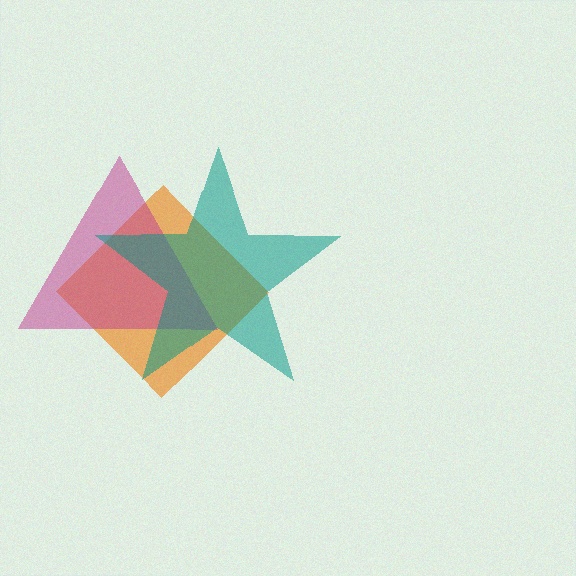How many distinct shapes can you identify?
There are 3 distinct shapes: an orange diamond, a magenta triangle, a teal star.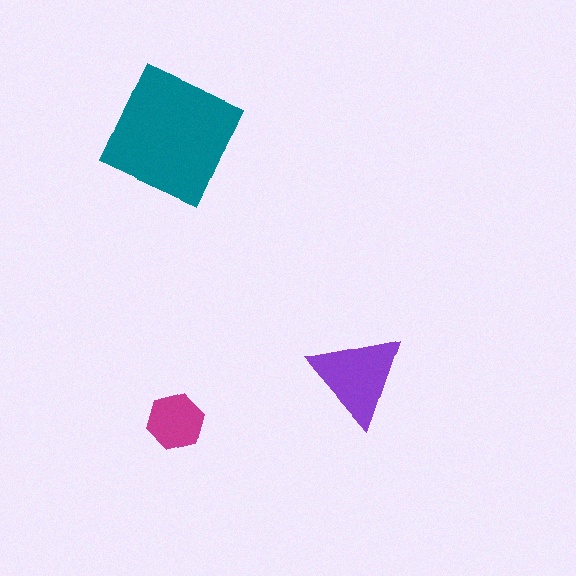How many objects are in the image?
There are 3 objects in the image.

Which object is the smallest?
The magenta hexagon.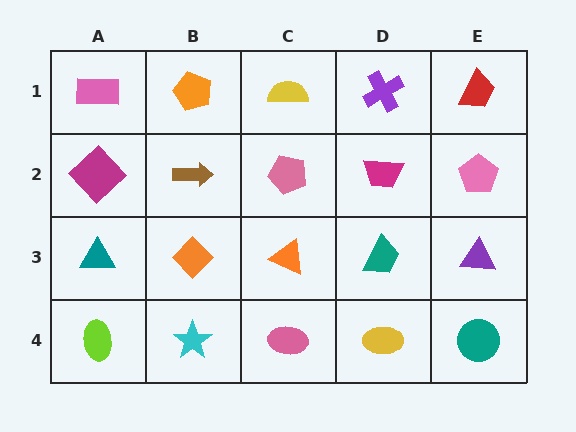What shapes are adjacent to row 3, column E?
A pink pentagon (row 2, column E), a teal circle (row 4, column E), a teal trapezoid (row 3, column D).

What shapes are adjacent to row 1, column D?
A magenta trapezoid (row 2, column D), a yellow semicircle (row 1, column C), a red trapezoid (row 1, column E).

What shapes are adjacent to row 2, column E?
A red trapezoid (row 1, column E), a purple triangle (row 3, column E), a magenta trapezoid (row 2, column D).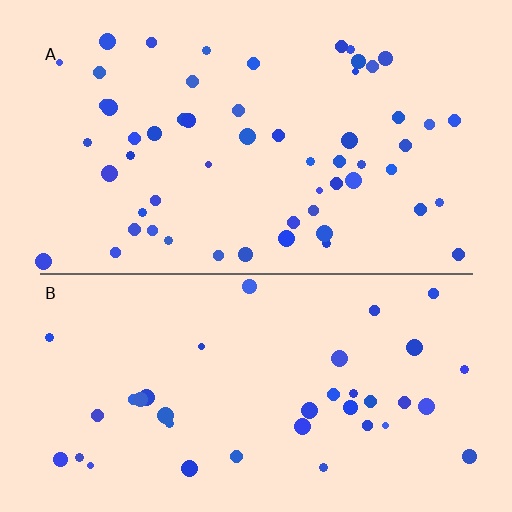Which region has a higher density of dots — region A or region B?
A (the top).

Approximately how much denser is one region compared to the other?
Approximately 1.6× — region A over region B.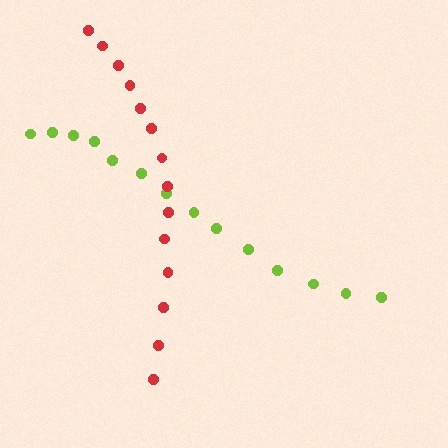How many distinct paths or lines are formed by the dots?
There are 2 distinct paths.